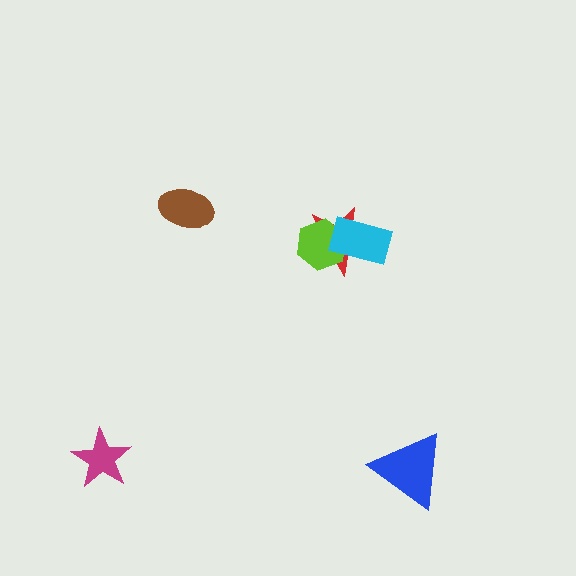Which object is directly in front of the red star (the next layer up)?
The lime hexagon is directly in front of the red star.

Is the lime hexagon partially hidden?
Yes, it is partially covered by another shape.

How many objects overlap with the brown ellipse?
0 objects overlap with the brown ellipse.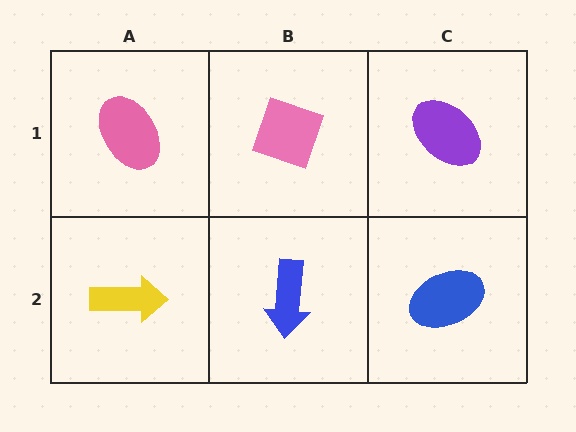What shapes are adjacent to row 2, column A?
A pink ellipse (row 1, column A), a blue arrow (row 2, column B).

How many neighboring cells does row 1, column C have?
2.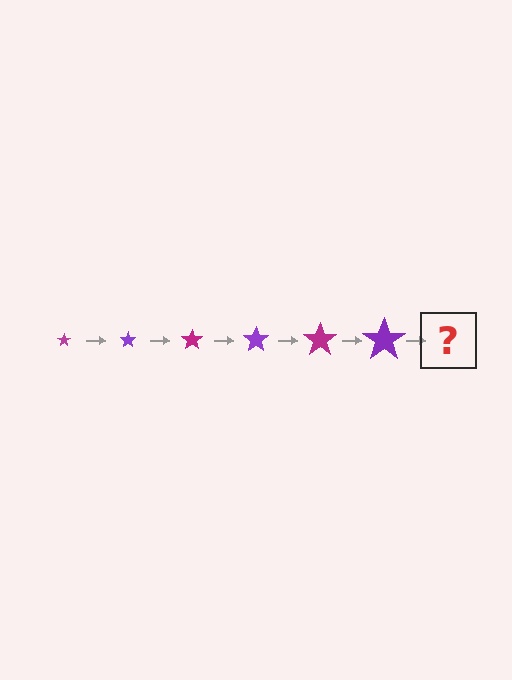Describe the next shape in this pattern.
It should be a magenta star, larger than the previous one.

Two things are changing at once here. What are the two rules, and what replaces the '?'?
The two rules are that the star grows larger each step and the color cycles through magenta and purple. The '?' should be a magenta star, larger than the previous one.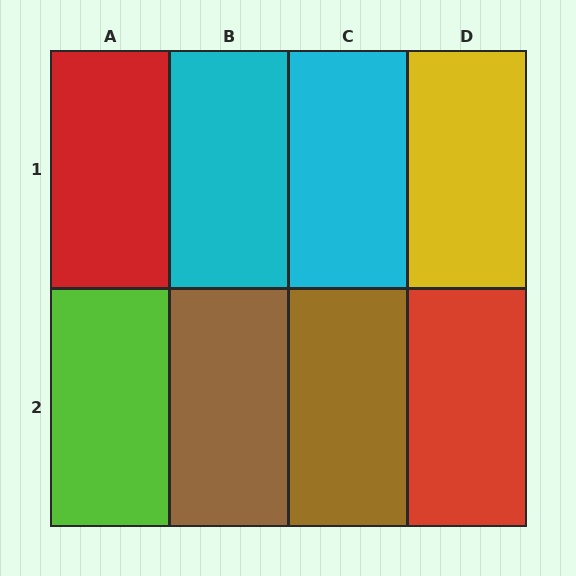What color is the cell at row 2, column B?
Brown.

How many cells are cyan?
2 cells are cyan.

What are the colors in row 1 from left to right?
Red, cyan, cyan, yellow.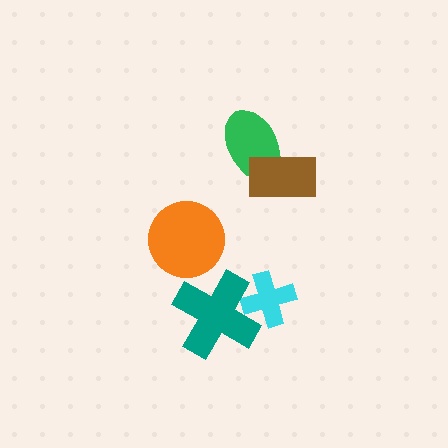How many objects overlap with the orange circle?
0 objects overlap with the orange circle.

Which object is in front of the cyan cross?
The teal cross is in front of the cyan cross.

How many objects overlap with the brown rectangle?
1 object overlaps with the brown rectangle.